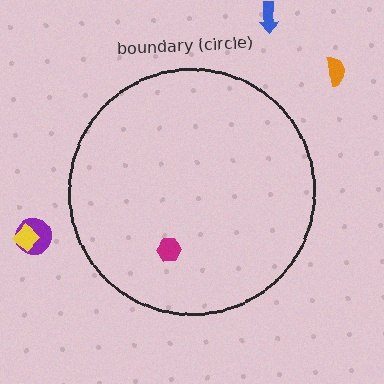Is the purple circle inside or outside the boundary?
Outside.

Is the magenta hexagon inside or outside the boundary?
Inside.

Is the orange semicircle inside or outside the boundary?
Outside.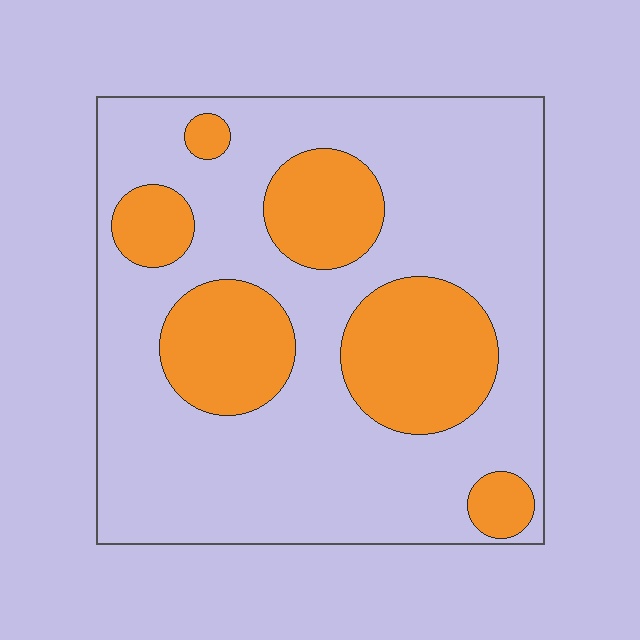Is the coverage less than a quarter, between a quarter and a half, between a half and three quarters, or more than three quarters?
Between a quarter and a half.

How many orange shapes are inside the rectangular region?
6.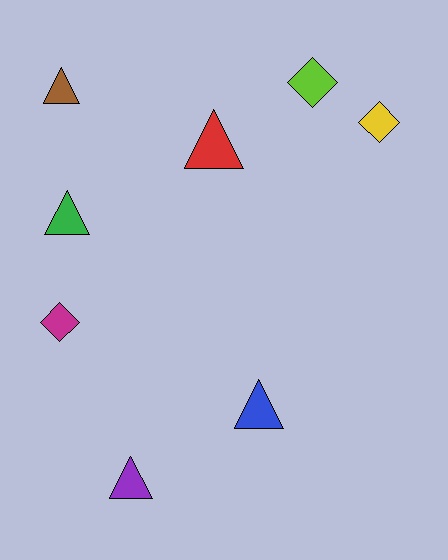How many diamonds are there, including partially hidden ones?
There are 3 diamonds.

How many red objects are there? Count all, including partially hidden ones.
There is 1 red object.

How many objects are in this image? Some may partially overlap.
There are 8 objects.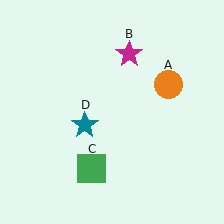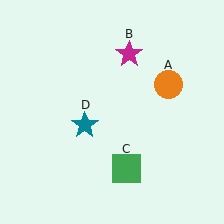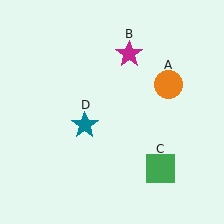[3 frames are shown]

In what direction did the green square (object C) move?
The green square (object C) moved right.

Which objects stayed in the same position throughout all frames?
Orange circle (object A) and magenta star (object B) and teal star (object D) remained stationary.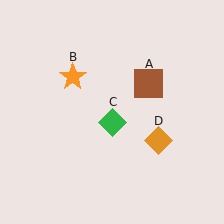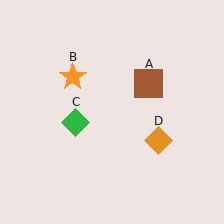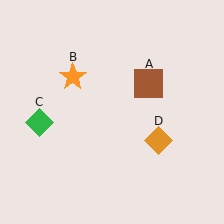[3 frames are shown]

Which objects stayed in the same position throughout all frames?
Brown square (object A) and orange star (object B) and orange diamond (object D) remained stationary.